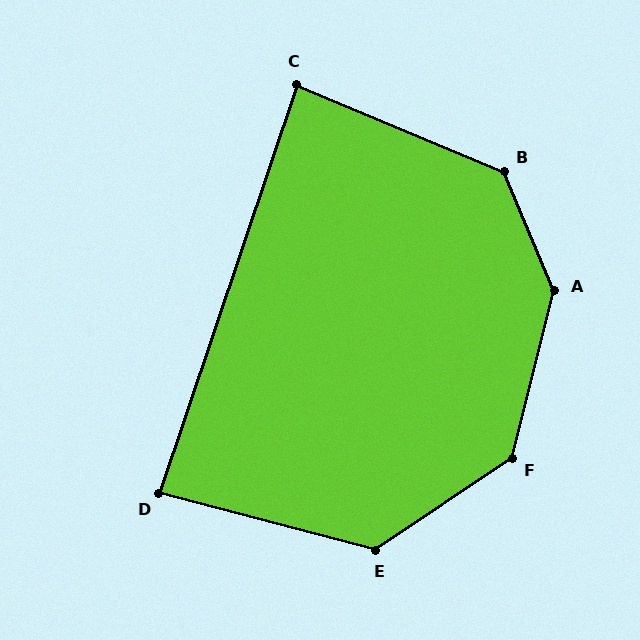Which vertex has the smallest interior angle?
C, at approximately 86 degrees.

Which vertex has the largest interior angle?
A, at approximately 143 degrees.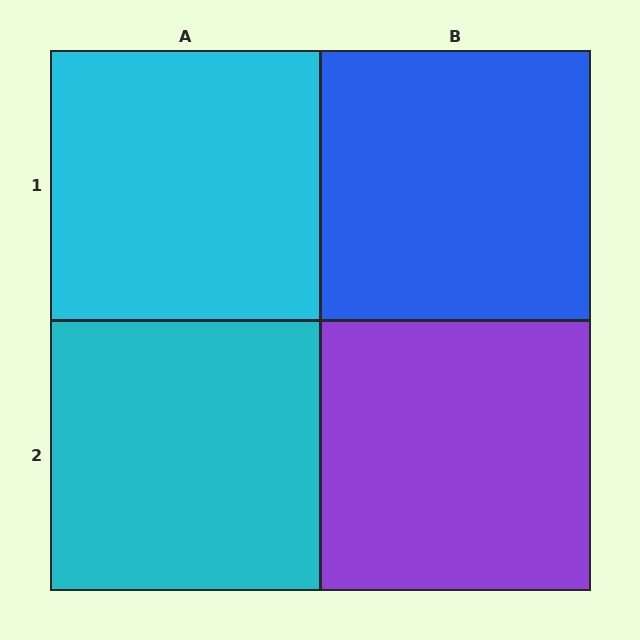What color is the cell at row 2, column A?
Cyan.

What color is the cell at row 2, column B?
Purple.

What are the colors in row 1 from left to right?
Cyan, blue.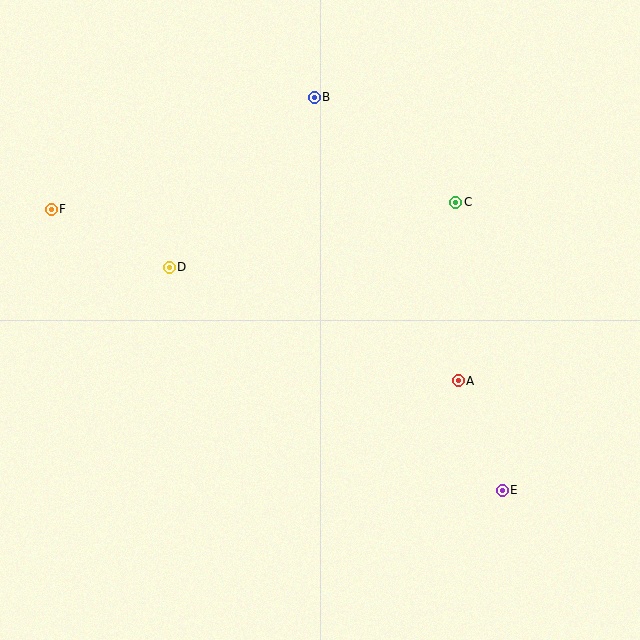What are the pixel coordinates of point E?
Point E is at (502, 490).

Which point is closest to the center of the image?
Point A at (458, 381) is closest to the center.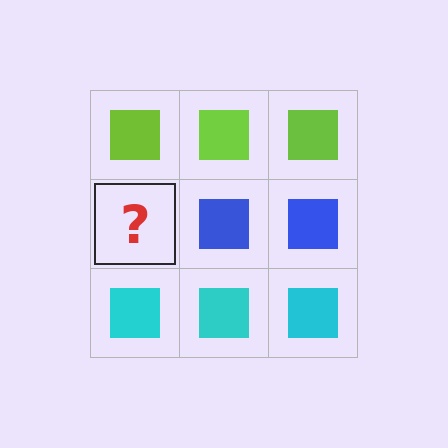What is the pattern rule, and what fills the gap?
The rule is that each row has a consistent color. The gap should be filled with a blue square.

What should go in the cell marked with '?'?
The missing cell should contain a blue square.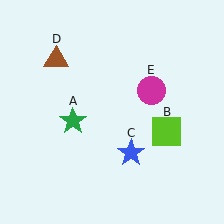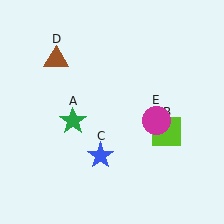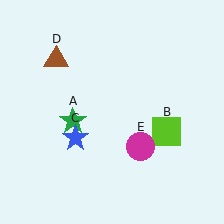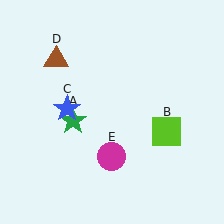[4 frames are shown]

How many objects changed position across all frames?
2 objects changed position: blue star (object C), magenta circle (object E).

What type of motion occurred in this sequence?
The blue star (object C), magenta circle (object E) rotated clockwise around the center of the scene.